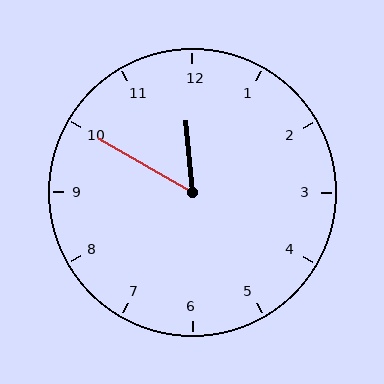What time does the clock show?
11:50.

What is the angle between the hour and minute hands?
Approximately 55 degrees.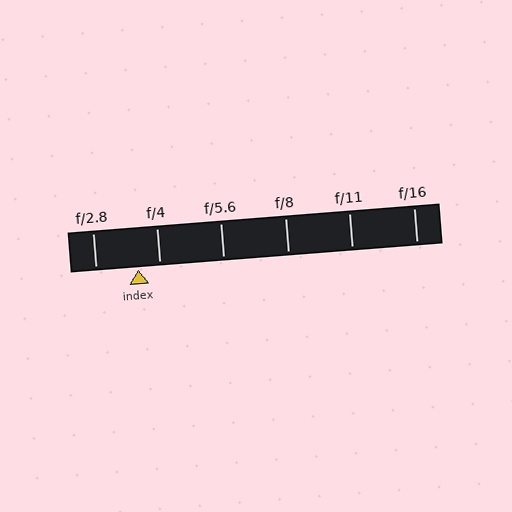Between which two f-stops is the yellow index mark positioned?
The index mark is between f/2.8 and f/4.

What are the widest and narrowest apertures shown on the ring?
The widest aperture shown is f/2.8 and the narrowest is f/16.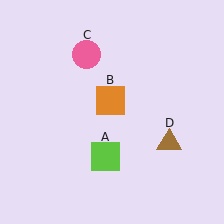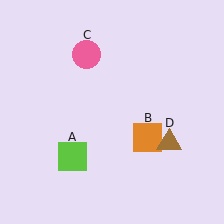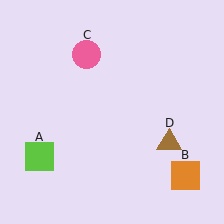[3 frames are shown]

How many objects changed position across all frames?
2 objects changed position: lime square (object A), orange square (object B).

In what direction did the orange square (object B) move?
The orange square (object B) moved down and to the right.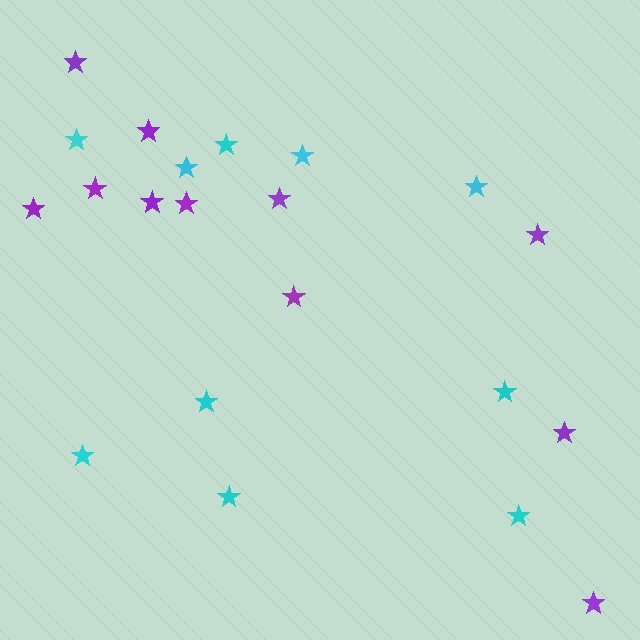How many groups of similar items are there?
There are 2 groups: one group of cyan stars (10) and one group of purple stars (11).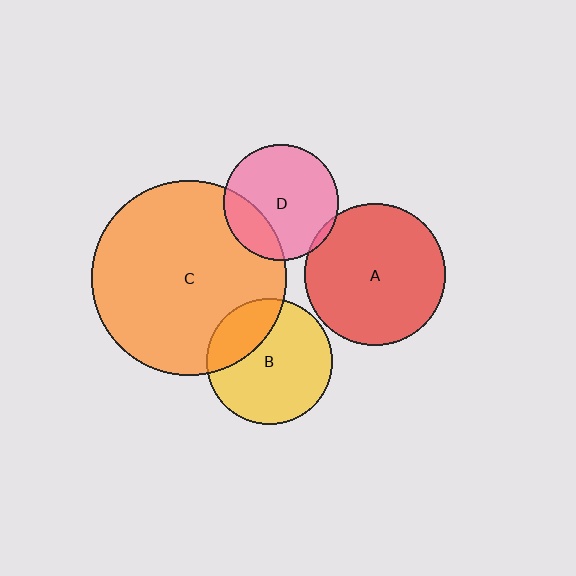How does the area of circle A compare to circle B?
Approximately 1.3 times.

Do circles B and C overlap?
Yes.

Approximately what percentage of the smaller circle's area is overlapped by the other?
Approximately 25%.